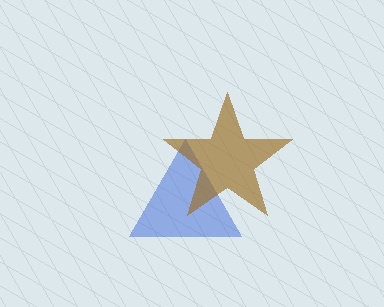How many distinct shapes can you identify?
There are 2 distinct shapes: a blue triangle, a brown star.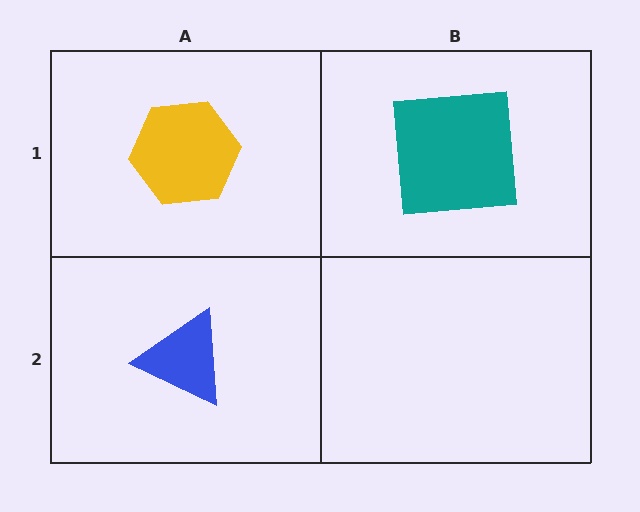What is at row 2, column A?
A blue triangle.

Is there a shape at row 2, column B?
No, that cell is empty.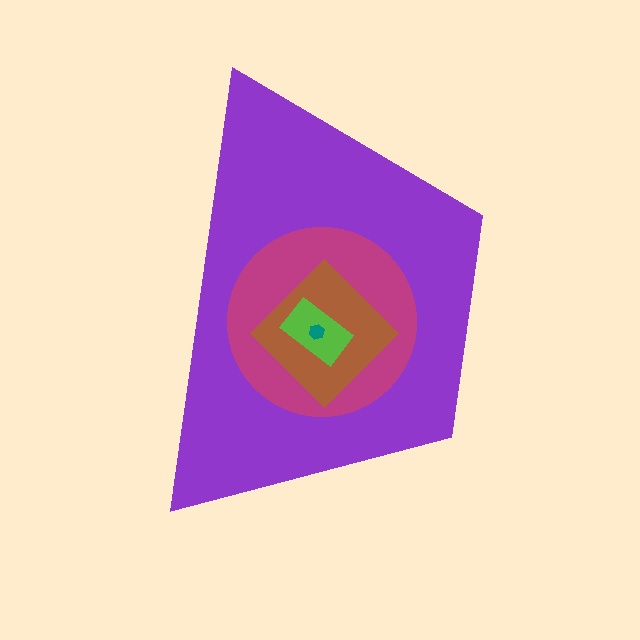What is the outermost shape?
The purple trapezoid.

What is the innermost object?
The teal hexagon.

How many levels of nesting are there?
5.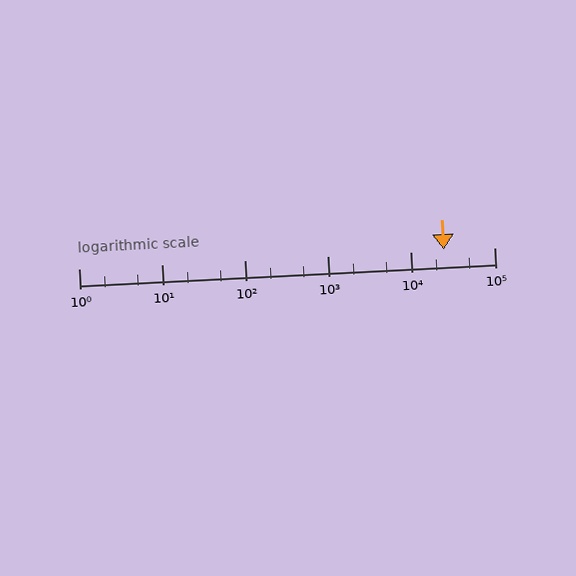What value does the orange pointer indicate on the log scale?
The pointer indicates approximately 25000.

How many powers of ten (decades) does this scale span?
The scale spans 5 decades, from 1 to 100000.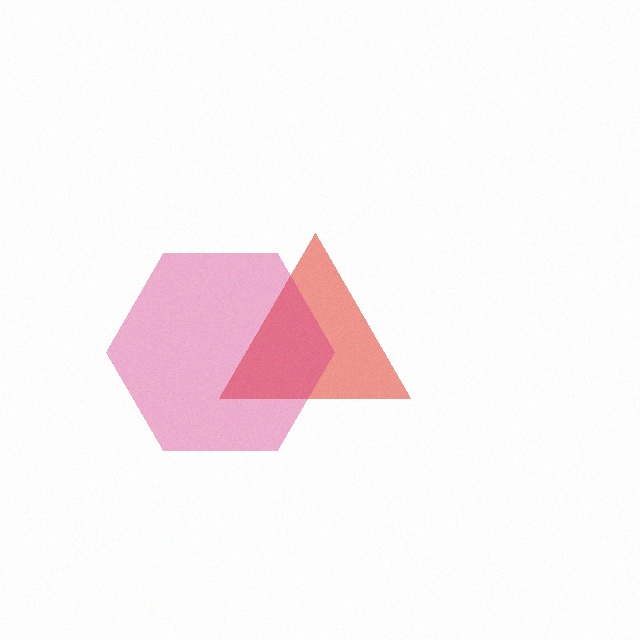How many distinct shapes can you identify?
There are 2 distinct shapes: a red triangle, a magenta hexagon.